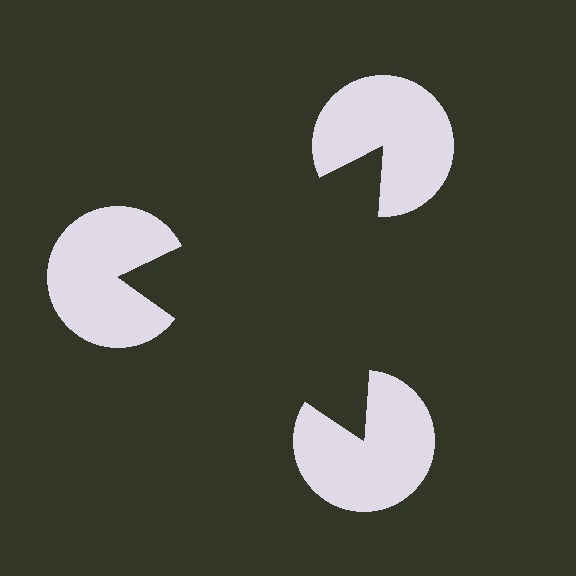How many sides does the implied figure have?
3 sides.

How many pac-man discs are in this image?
There are 3 — one at each vertex of the illusory triangle.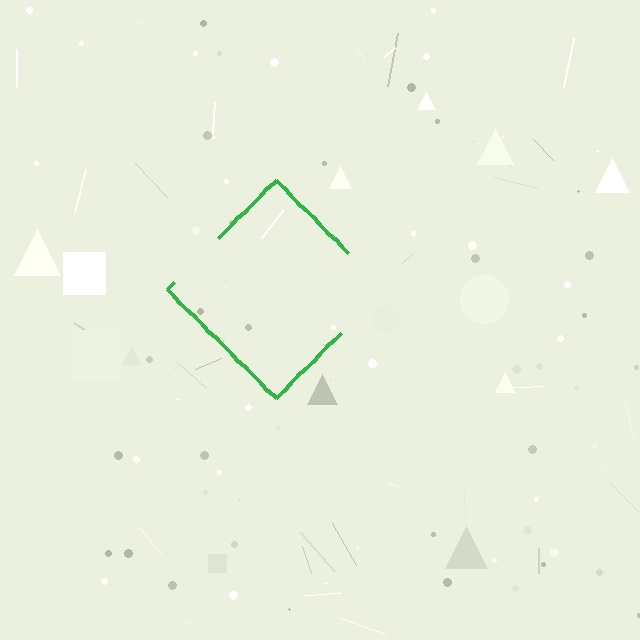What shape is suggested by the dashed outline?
The dashed outline suggests a diamond.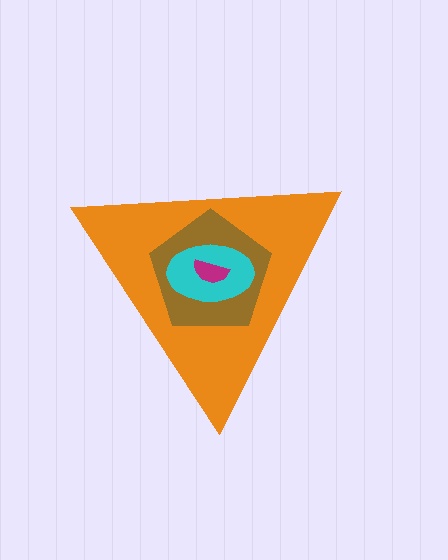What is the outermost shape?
The orange triangle.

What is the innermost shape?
The magenta semicircle.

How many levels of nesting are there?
4.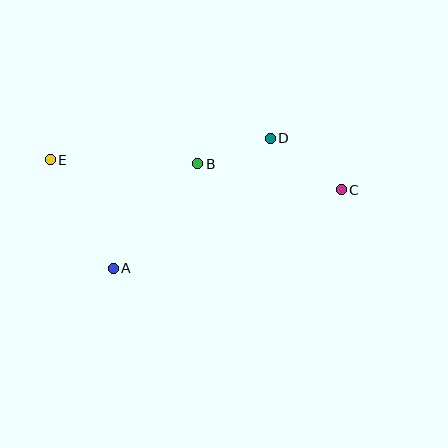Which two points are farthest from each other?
Points C and E are farthest from each other.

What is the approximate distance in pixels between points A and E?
The distance between A and E is approximately 126 pixels.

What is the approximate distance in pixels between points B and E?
The distance between B and E is approximately 148 pixels.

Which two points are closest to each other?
Points B and D are closest to each other.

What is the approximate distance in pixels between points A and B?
The distance between A and B is approximately 135 pixels.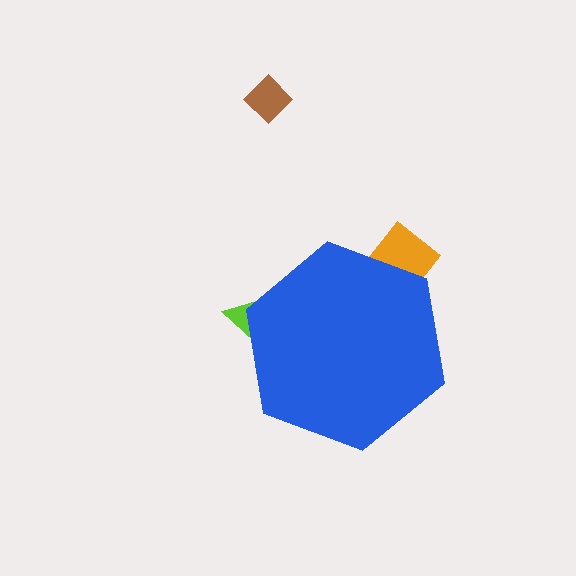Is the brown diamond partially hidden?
No, the brown diamond is fully visible.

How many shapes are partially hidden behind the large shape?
2 shapes are partially hidden.